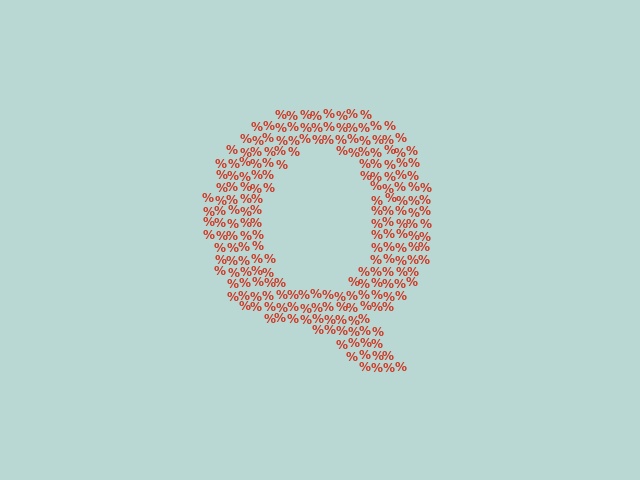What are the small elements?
The small elements are percent signs.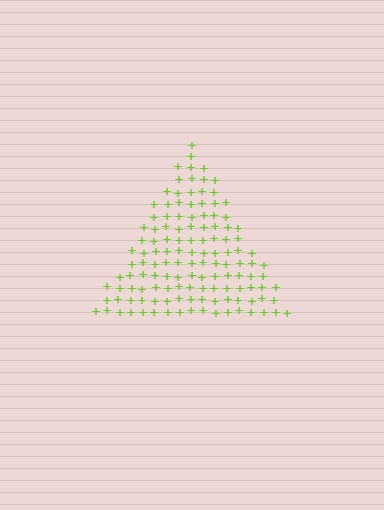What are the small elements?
The small elements are plus signs.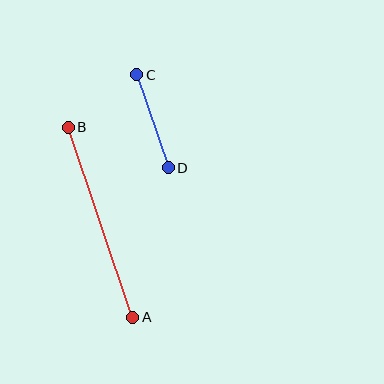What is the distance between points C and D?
The distance is approximately 98 pixels.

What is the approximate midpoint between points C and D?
The midpoint is at approximately (153, 121) pixels.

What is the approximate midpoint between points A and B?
The midpoint is at approximately (101, 222) pixels.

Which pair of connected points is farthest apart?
Points A and B are farthest apart.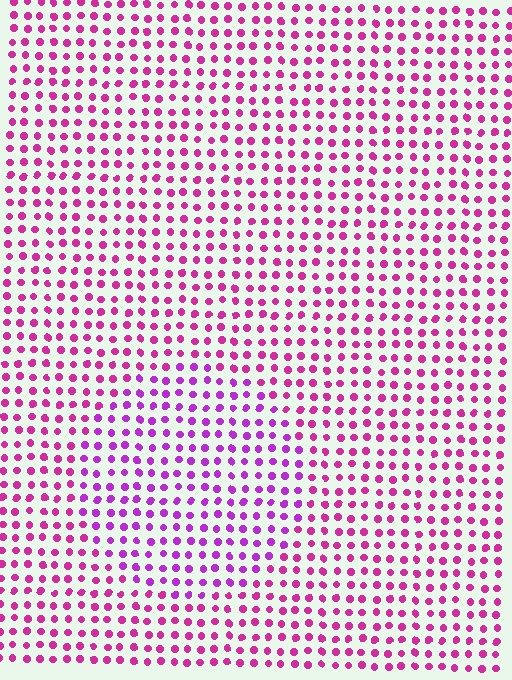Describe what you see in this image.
The image is filled with small magenta elements in a uniform arrangement. A circle-shaped region is visible where the elements are tinted to a slightly different hue, forming a subtle color boundary.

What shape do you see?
I see a circle.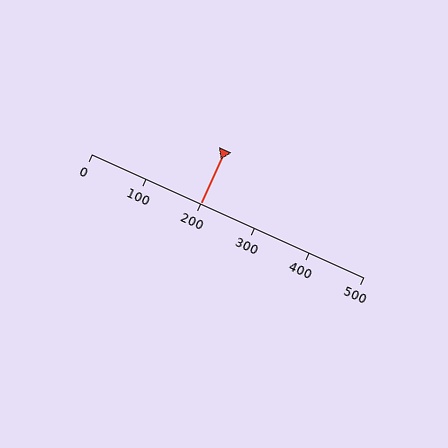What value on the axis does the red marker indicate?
The marker indicates approximately 200.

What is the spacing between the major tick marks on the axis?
The major ticks are spaced 100 apart.